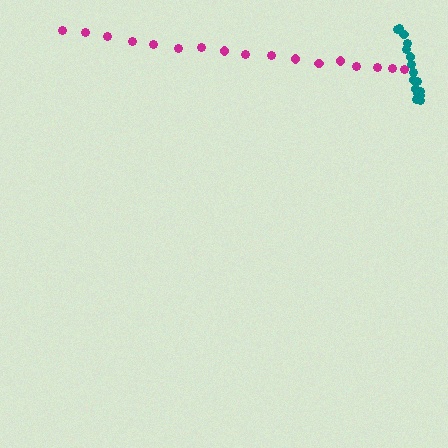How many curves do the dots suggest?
There are 2 distinct paths.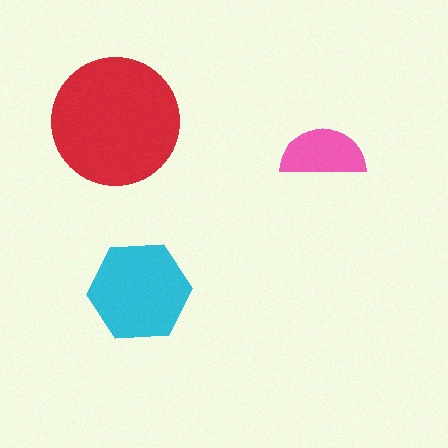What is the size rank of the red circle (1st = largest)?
1st.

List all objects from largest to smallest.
The red circle, the cyan hexagon, the pink semicircle.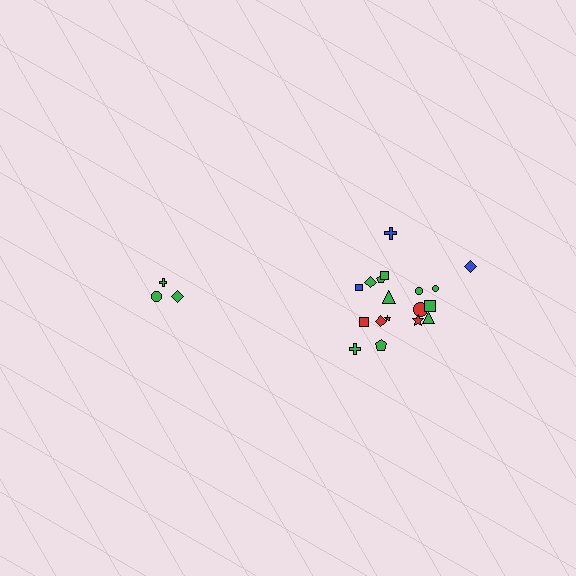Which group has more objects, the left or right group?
The right group.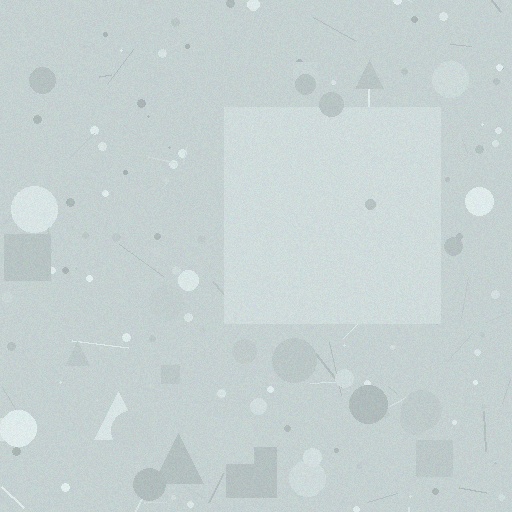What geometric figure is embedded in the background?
A square is embedded in the background.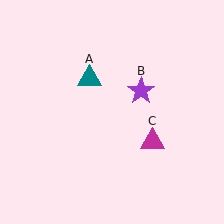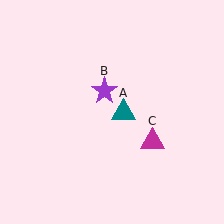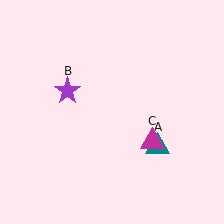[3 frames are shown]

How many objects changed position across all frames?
2 objects changed position: teal triangle (object A), purple star (object B).